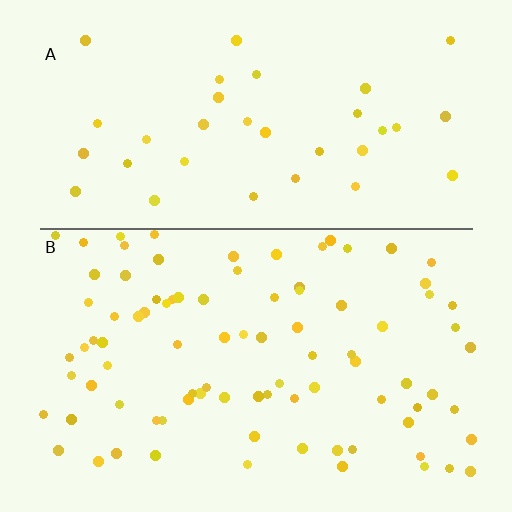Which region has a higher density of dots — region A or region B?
B (the bottom).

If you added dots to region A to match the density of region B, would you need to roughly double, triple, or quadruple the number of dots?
Approximately double.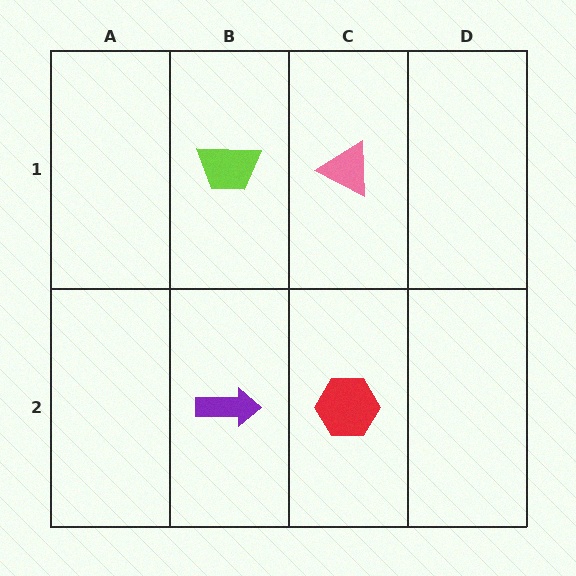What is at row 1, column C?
A pink triangle.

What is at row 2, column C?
A red hexagon.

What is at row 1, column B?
A lime trapezoid.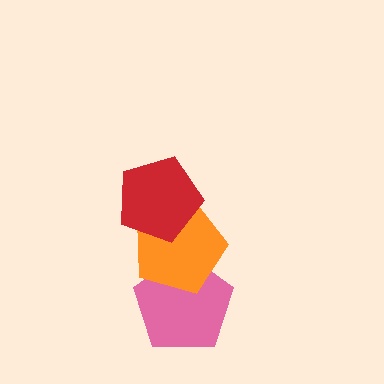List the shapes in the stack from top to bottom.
From top to bottom: the red pentagon, the orange pentagon, the pink pentagon.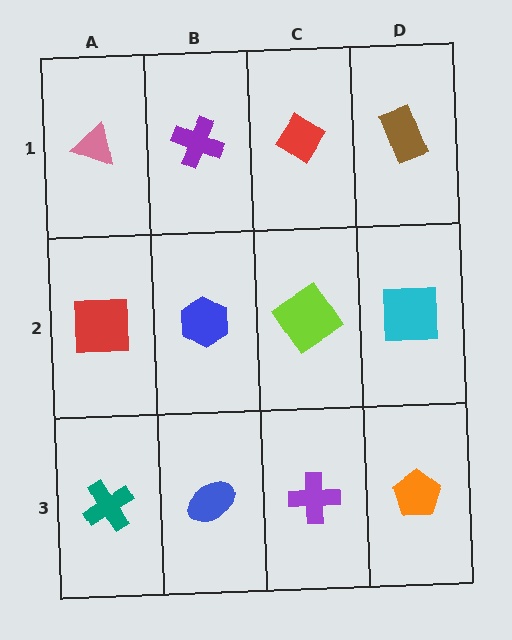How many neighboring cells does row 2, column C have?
4.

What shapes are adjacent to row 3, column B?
A blue hexagon (row 2, column B), a teal cross (row 3, column A), a purple cross (row 3, column C).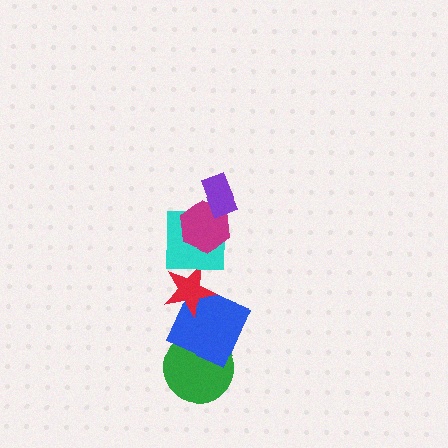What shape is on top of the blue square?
The red star is on top of the blue square.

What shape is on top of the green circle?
The blue square is on top of the green circle.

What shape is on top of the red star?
The cyan square is on top of the red star.